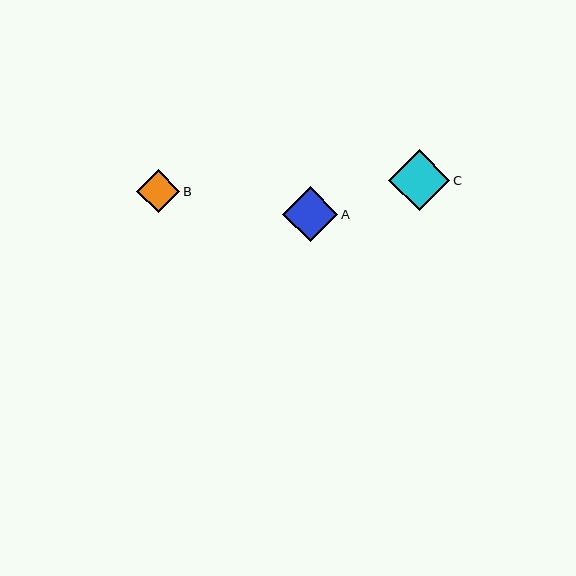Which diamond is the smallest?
Diamond B is the smallest with a size of approximately 43 pixels.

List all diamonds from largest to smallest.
From largest to smallest: C, A, B.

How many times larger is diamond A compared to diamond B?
Diamond A is approximately 1.3 times the size of diamond B.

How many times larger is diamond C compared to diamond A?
Diamond C is approximately 1.1 times the size of diamond A.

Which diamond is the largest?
Diamond C is the largest with a size of approximately 61 pixels.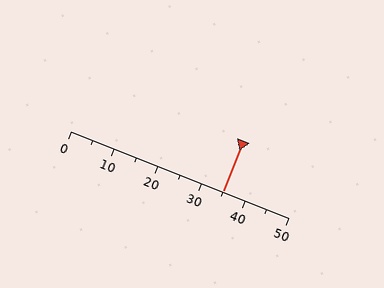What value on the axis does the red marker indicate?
The marker indicates approximately 35.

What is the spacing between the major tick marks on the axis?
The major ticks are spaced 10 apart.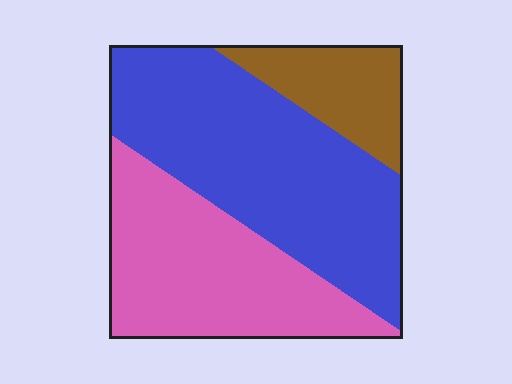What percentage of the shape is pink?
Pink covers about 35% of the shape.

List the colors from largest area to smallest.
From largest to smallest: blue, pink, brown.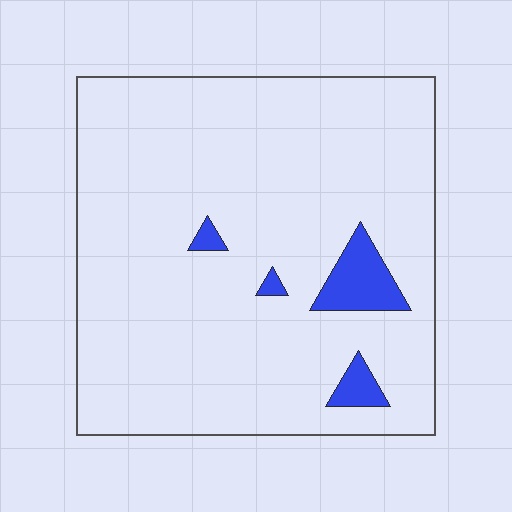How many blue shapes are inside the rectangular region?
4.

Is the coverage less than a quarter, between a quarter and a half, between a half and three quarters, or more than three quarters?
Less than a quarter.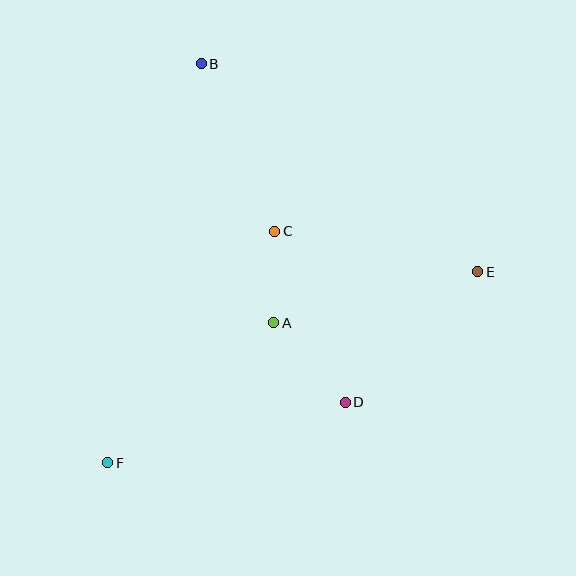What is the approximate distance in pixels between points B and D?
The distance between B and D is approximately 368 pixels.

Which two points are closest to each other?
Points A and C are closest to each other.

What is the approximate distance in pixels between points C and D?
The distance between C and D is approximately 185 pixels.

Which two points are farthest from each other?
Points E and F are farthest from each other.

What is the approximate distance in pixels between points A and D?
The distance between A and D is approximately 107 pixels.